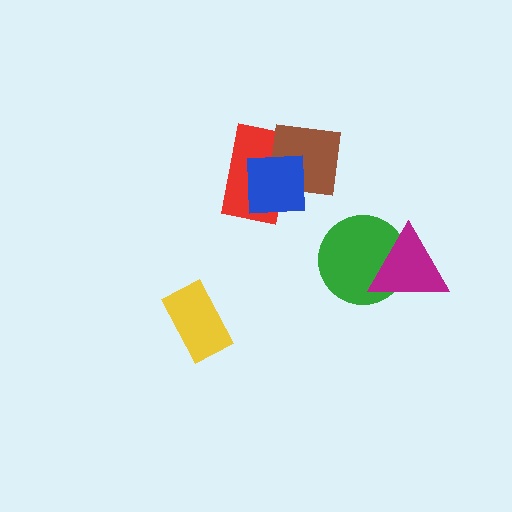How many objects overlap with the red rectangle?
2 objects overlap with the red rectangle.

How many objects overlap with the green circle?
1 object overlaps with the green circle.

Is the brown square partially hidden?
Yes, it is partially covered by another shape.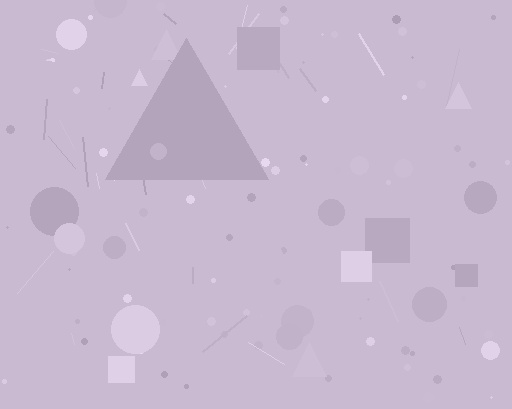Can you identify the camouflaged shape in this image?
The camouflaged shape is a triangle.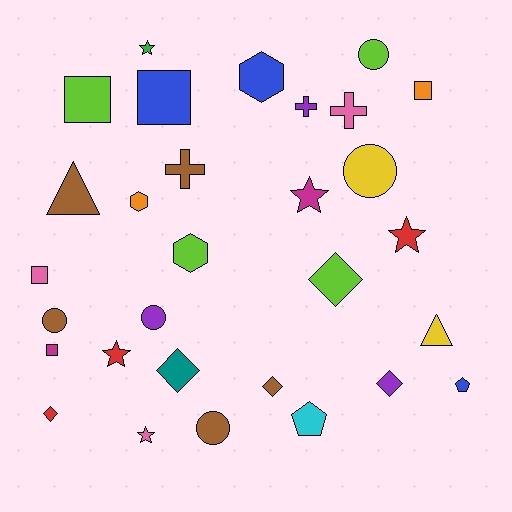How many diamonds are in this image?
There are 5 diamonds.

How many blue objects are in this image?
There are 3 blue objects.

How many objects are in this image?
There are 30 objects.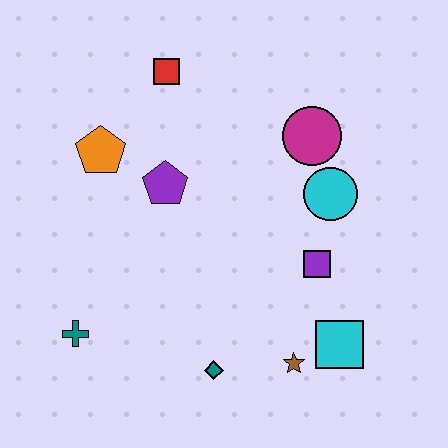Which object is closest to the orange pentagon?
The purple pentagon is closest to the orange pentagon.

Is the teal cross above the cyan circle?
No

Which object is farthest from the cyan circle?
The teal cross is farthest from the cyan circle.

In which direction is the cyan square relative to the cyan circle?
The cyan square is below the cyan circle.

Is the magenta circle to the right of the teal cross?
Yes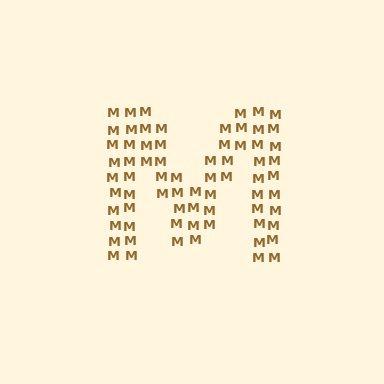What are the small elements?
The small elements are letter M's.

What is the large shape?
The large shape is the letter M.